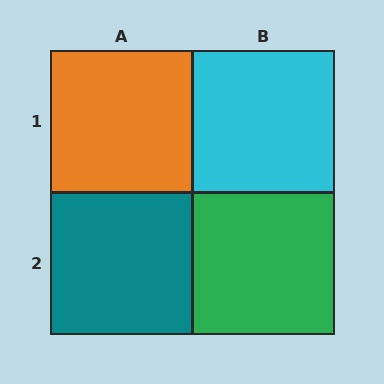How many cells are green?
1 cell is green.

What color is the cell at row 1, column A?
Orange.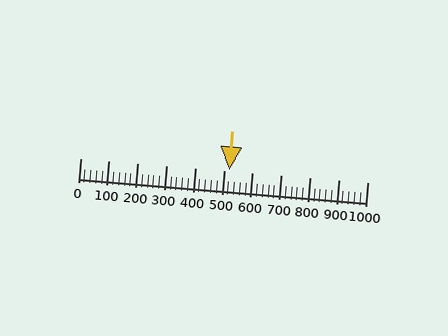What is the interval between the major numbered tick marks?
The major tick marks are spaced 100 units apart.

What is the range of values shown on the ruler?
The ruler shows values from 0 to 1000.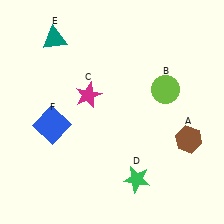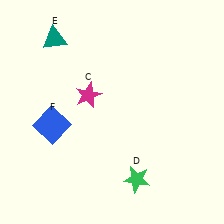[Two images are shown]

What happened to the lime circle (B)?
The lime circle (B) was removed in Image 2. It was in the top-right area of Image 1.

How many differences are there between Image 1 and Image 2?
There are 2 differences between the two images.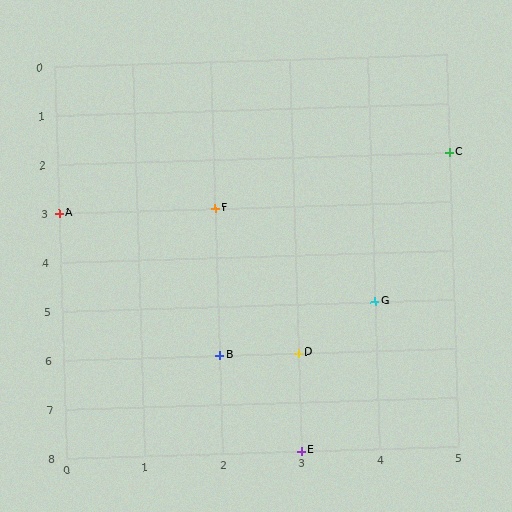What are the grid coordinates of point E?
Point E is at grid coordinates (3, 8).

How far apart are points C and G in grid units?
Points C and G are 1 column and 3 rows apart (about 3.2 grid units diagonally).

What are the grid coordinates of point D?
Point D is at grid coordinates (3, 6).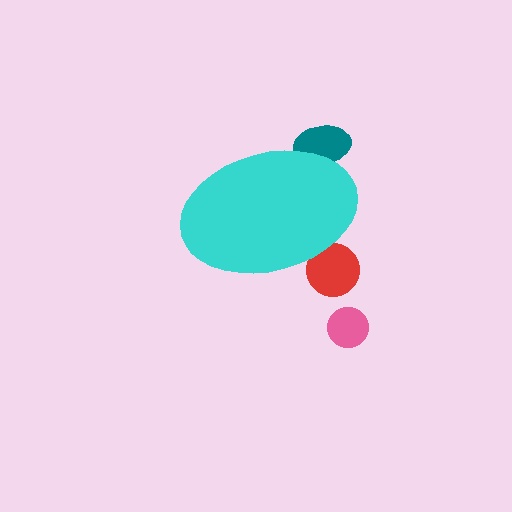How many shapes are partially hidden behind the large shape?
2 shapes are partially hidden.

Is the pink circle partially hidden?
No, the pink circle is fully visible.